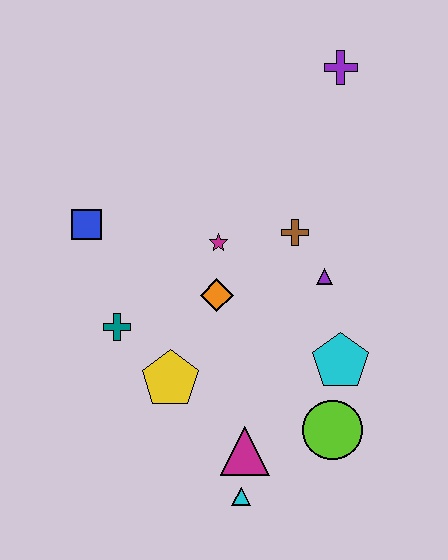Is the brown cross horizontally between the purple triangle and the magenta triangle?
Yes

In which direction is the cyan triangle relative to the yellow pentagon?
The cyan triangle is below the yellow pentagon.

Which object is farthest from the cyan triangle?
The purple cross is farthest from the cyan triangle.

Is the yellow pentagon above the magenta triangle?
Yes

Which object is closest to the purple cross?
The brown cross is closest to the purple cross.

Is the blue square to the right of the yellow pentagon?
No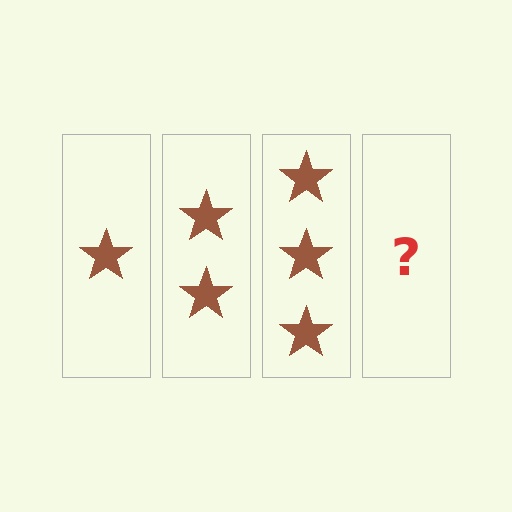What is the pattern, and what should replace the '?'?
The pattern is that each step adds one more star. The '?' should be 4 stars.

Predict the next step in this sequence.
The next step is 4 stars.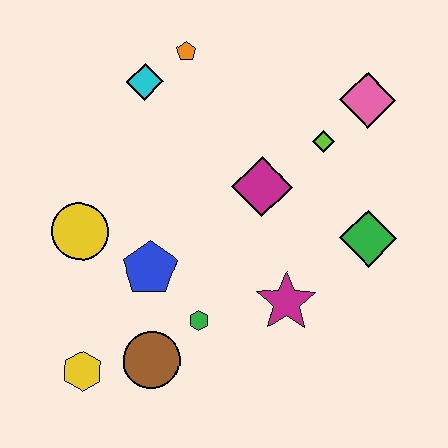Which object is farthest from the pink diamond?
The yellow hexagon is farthest from the pink diamond.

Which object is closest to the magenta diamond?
The lime diamond is closest to the magenta diamond.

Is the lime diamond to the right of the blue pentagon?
Yes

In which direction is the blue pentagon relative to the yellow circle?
The blue pentagon is to the right of the yellow circle.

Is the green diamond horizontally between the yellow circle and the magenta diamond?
No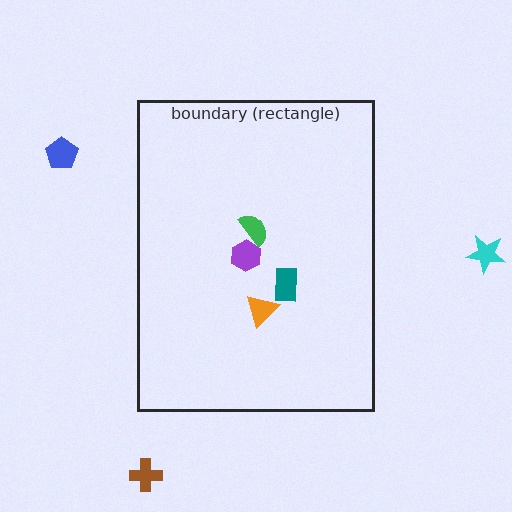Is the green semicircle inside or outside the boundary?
Inside.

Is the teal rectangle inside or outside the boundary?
Inside.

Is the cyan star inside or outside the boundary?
Outside.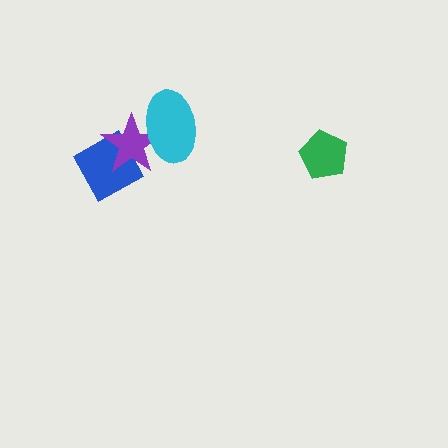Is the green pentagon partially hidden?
No, no other shape covers it.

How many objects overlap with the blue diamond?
1 object overlaps with the blue diamond.